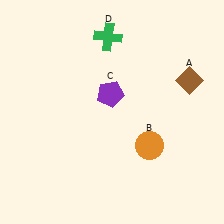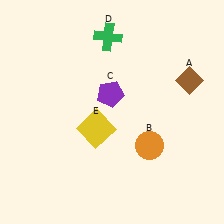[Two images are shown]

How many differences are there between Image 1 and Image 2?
There is 1 difference between the two images.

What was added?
A yellow square (E) was added in Image 2.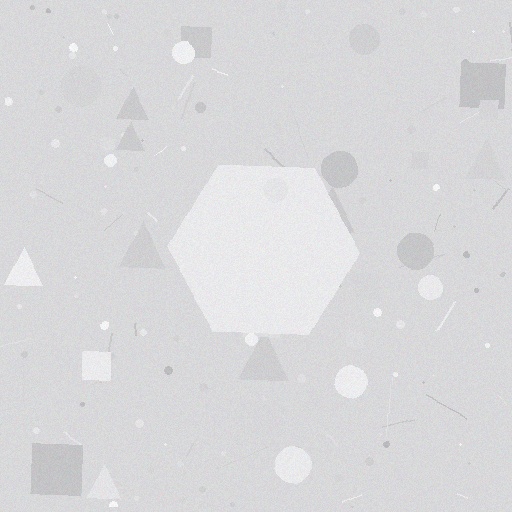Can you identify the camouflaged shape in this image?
The camouflaged shape is a hexagon.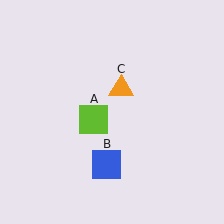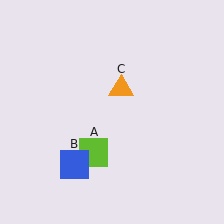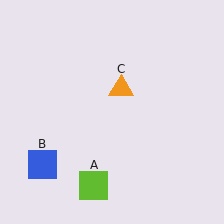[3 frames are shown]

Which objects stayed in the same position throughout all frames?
Orange triangle (object C) remained stationary.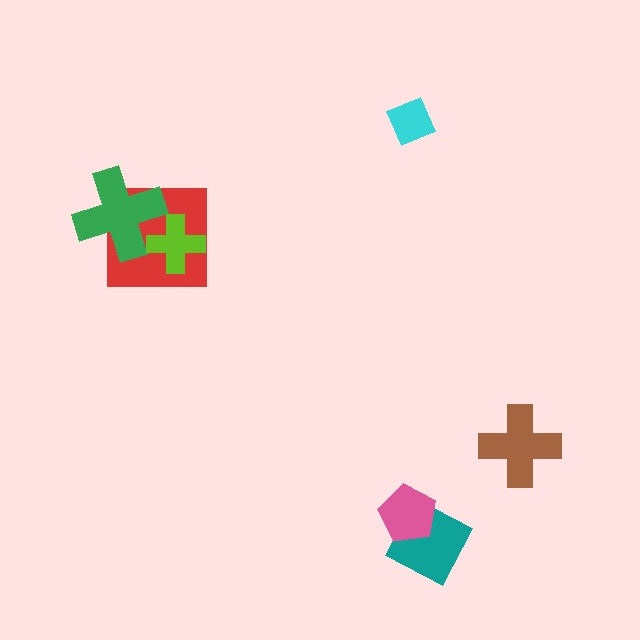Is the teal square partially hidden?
Yes, it is partially covered by another shape.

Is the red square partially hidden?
Yes, it is partially covered by another shape.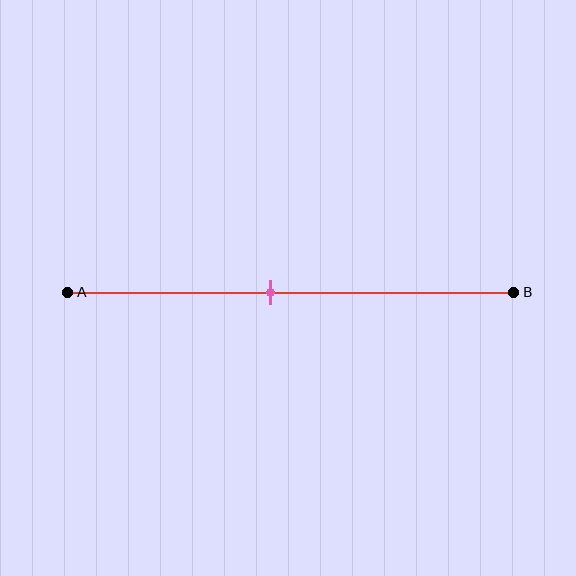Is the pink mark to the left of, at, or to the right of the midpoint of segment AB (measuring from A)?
The pink mark is to the left of the midpoint of segment AB.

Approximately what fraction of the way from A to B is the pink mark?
The pink mark is approximately 45% of the way from A to B.